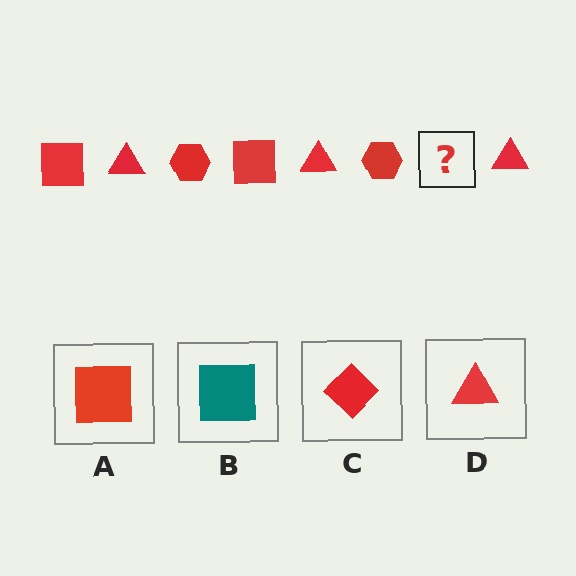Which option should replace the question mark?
Option A.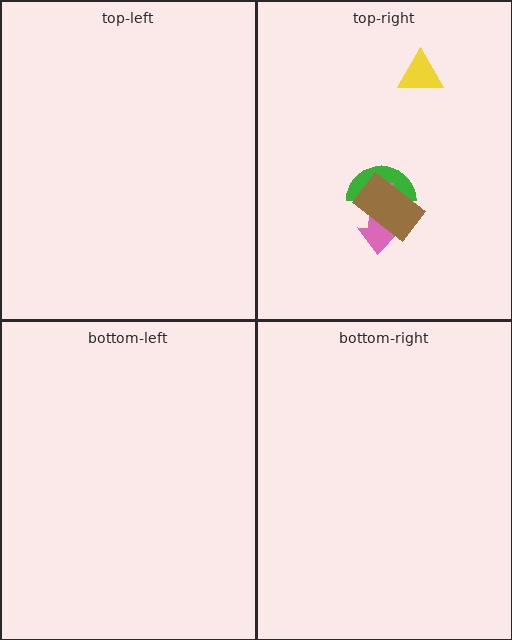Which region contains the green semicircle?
The top-right region.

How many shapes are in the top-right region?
4.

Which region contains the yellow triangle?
The top-right region.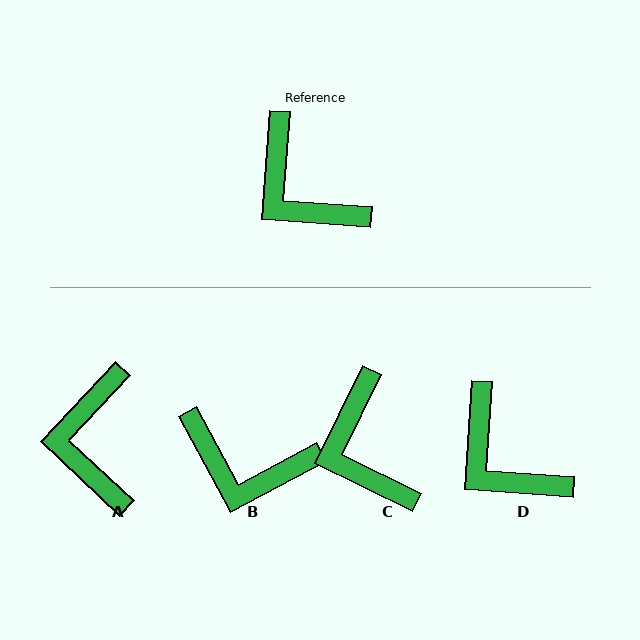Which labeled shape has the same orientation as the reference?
D.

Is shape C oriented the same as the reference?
No, it is off by about 22 degrees.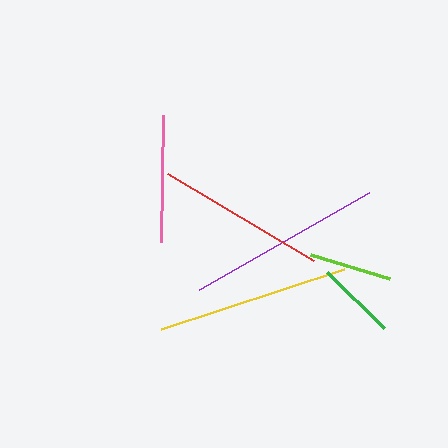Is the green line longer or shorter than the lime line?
The lime line is longer than the green line.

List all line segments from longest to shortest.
From longest to shortest: purple, yellow, red, pink, lime, green.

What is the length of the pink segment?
The pink segment is approximately 127 pixels long.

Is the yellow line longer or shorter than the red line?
The yellow line is longer than the red line.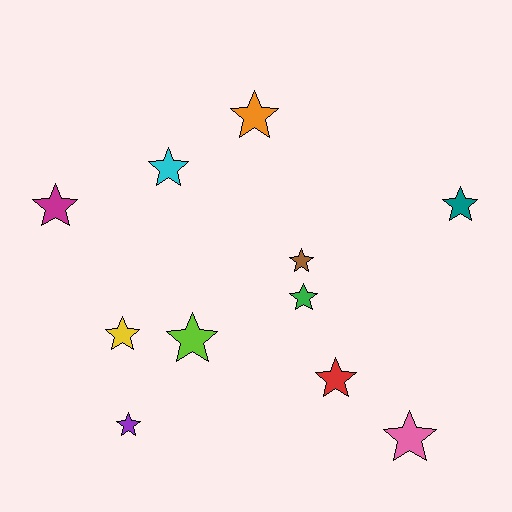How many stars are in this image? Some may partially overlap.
There are 11 stars.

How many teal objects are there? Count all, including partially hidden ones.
There is 1 teal object.